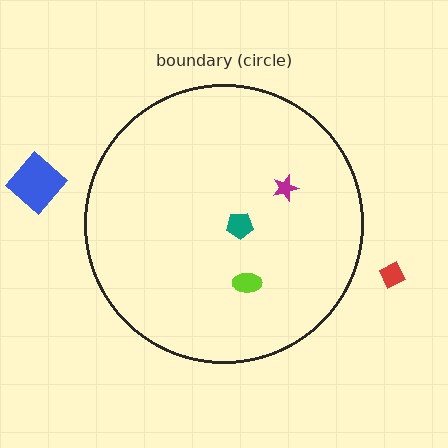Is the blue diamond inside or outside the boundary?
Outside.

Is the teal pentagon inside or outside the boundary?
Inside.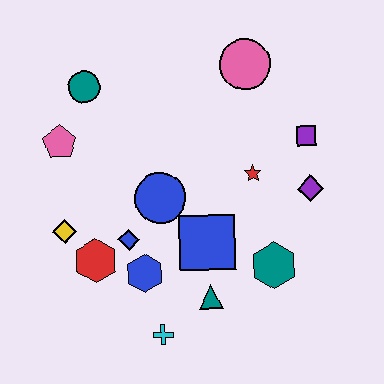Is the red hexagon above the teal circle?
No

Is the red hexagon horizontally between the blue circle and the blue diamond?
No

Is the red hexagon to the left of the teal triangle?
Yes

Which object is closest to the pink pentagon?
The teal circle is closest to the pink pentagon.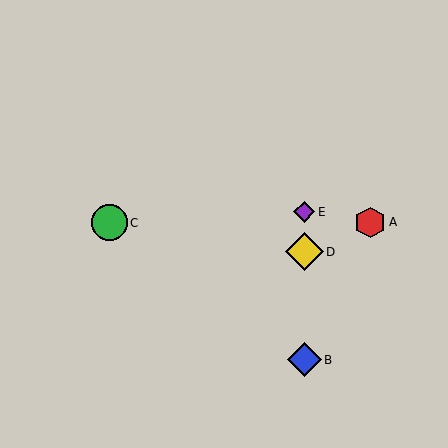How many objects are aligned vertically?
3 objects (B, D, E) are aligned vertically.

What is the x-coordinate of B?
Object B is at x≈304.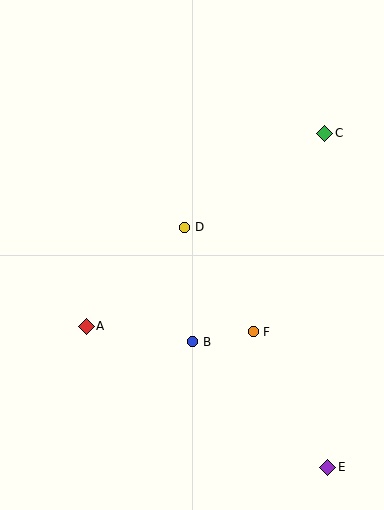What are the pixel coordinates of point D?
Point D is at (185, 227).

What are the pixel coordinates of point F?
Point F is at (253, 332).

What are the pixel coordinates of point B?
Point B is at (193, 342).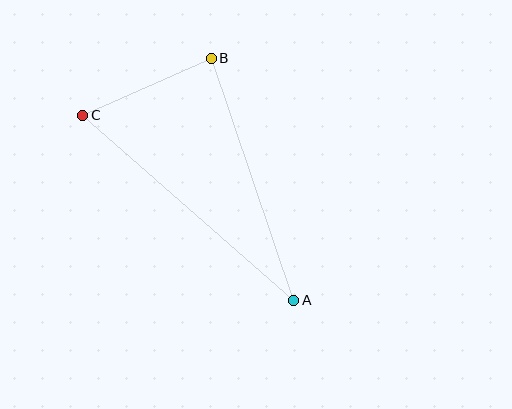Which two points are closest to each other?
Points B and C are closest to each other.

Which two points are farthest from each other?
Points A and C are farthest from each other.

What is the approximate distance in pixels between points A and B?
The distance between A and B is approximately 256 pixels.